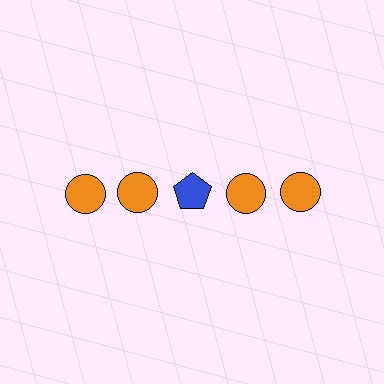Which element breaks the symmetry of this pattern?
The blue pentagon in the top row, center column breaks the symmetry. All other shapes are orange circles.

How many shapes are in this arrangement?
There are 5 shapes arranged in a grid pattern.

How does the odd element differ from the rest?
It differs in both color (blue instead of orange) and shape (pentagon instead of circle).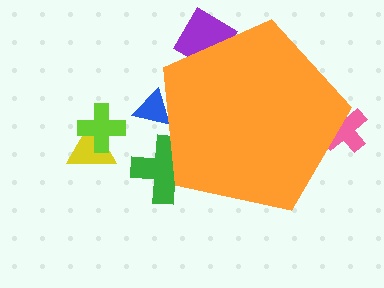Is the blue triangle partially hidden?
Yes, the blue triangle is partially hidden behind the orange pentagon.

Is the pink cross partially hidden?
Yes, the pink cross is partially hidden behind the orange pentagon.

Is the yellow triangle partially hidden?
No, the yellow triangle is fully visible.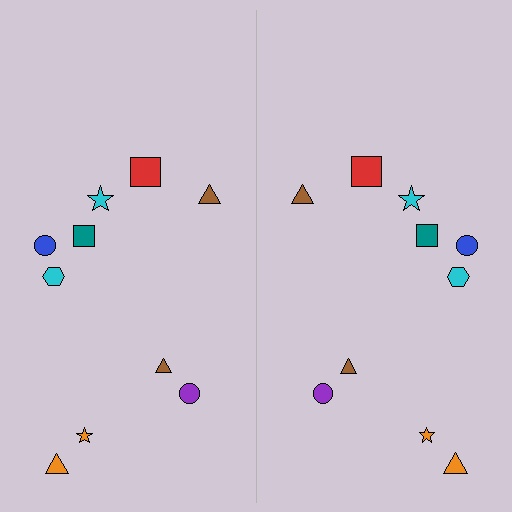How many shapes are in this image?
There are 20 shapes in this image.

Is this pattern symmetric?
Yes, this pattern has bilateral (reflection) symmetry.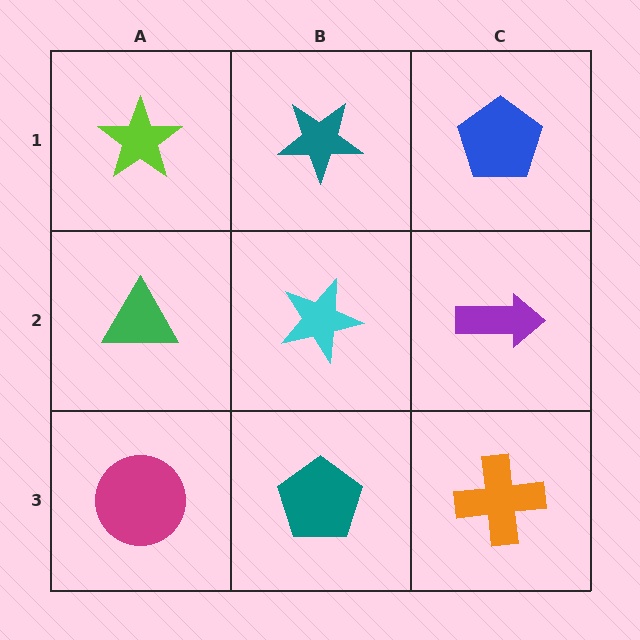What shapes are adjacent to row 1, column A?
A green triangle (row 2, column A), a teal star (row 1, column B).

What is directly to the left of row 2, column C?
A cyan star.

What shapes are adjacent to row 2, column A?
A lime star (row 1, column A), a magenta circle (row 3, column A), a cyan star (row 2, column B).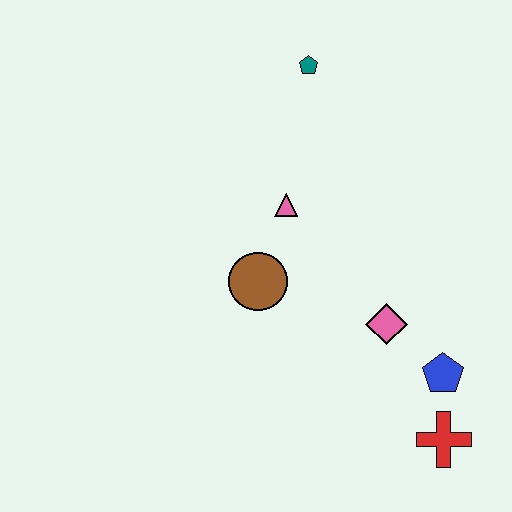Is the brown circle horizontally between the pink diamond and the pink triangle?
No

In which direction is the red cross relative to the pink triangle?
The red cross is below the pink triangle.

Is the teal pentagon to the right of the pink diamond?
No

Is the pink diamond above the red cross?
Yes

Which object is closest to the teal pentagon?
The pink triangle is closest to the teal pentagon.